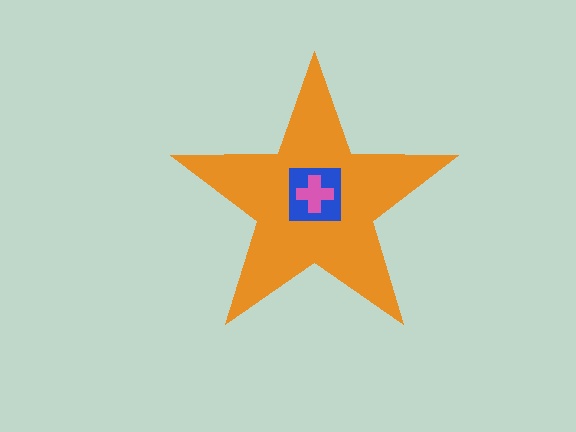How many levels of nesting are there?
3.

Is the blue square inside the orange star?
Yes.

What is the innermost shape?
The pink cross.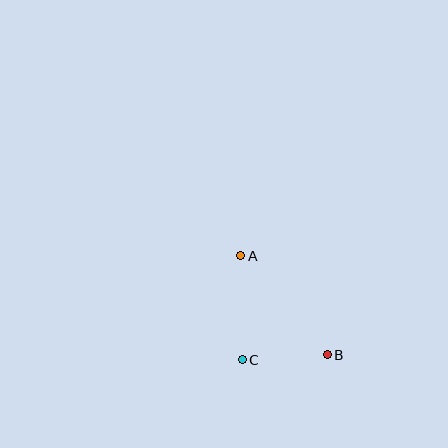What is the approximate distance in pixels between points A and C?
The distance between A and C is approximately 104 pixels.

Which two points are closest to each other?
Points B and C are closest to each other.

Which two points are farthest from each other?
Points A and B are farthest from each other.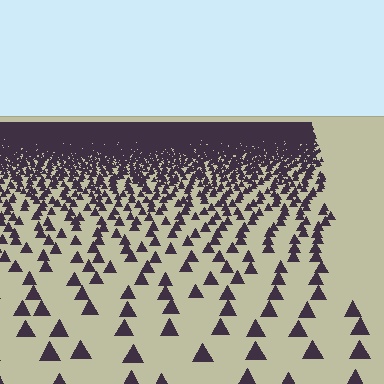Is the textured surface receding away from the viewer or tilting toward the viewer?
The surface is receding away from the viewer. Texture elements get smaller and denser toward the top.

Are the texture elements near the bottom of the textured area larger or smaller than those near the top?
Larger. Near the bottom, elements are closer to the viewer and appear at a bigger on-screen size.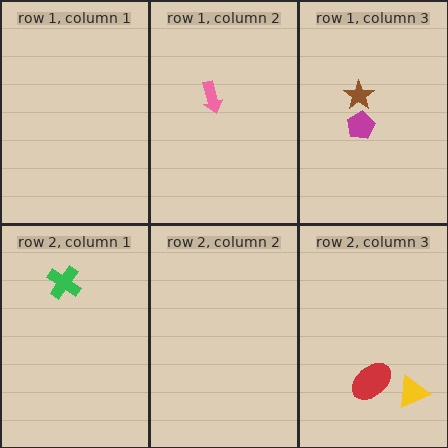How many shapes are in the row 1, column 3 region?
2.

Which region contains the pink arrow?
The row 1, column 2 region.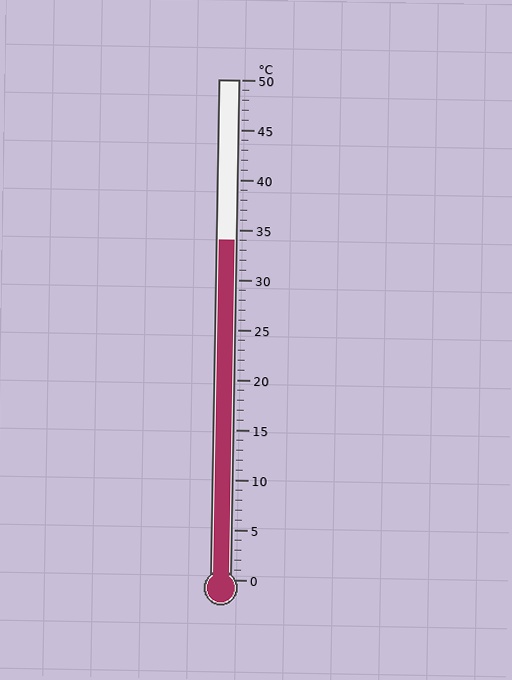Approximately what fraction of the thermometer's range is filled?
The thermometer is filled to approximately 70% of its range.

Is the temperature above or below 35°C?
The temperature is below 35°C.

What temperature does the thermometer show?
The thermometer shows approximately 34°C.